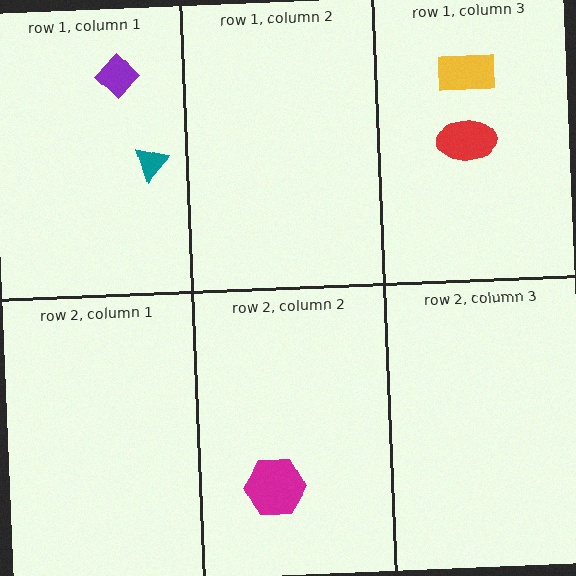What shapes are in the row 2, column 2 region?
The magenta hexagon.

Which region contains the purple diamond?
The row 1, column 1 region.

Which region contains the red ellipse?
The row 1, column 3 region.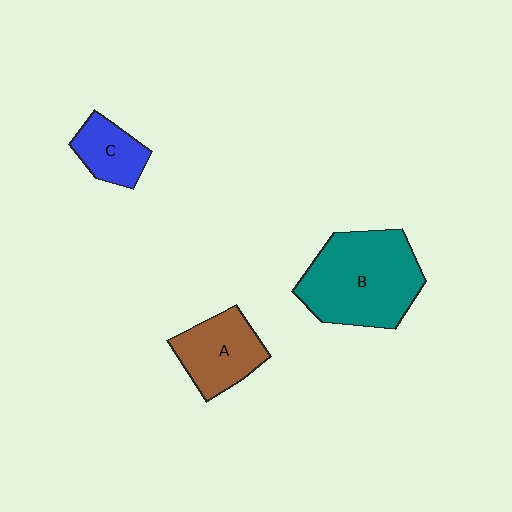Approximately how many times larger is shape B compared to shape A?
Approximately 1.8 times.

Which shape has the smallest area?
Shape C (blue).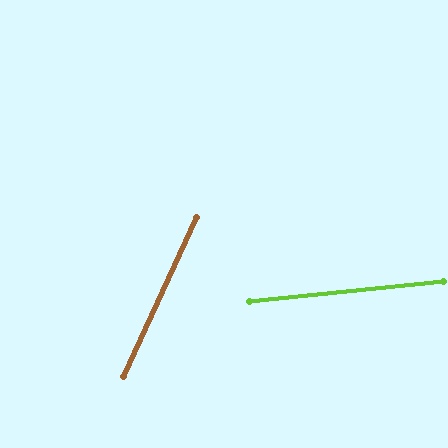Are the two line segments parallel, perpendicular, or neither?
Neither parallel nor perpendicular — they differ by about 60°.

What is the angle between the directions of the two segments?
Approximately 60 degrees.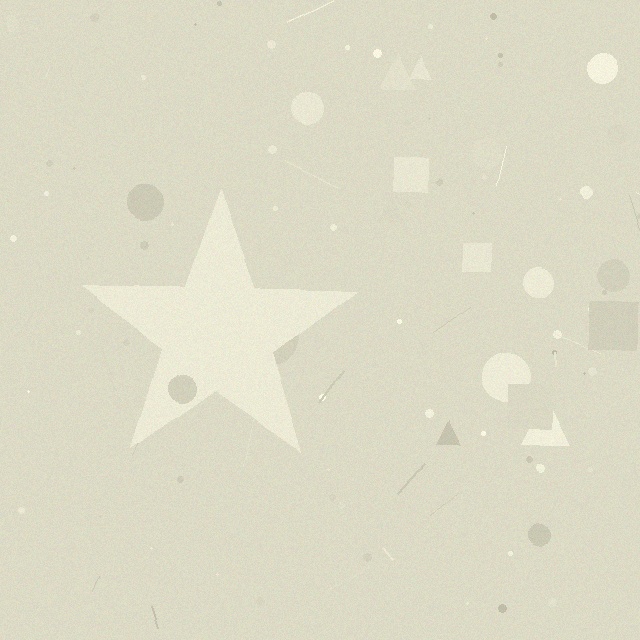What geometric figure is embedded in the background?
A star is embedded in the background.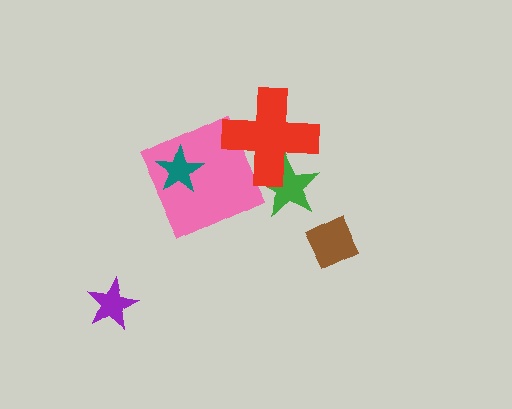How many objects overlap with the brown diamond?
0 objects overlap with the brown diamond.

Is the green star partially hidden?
Yes, it is partially covered by another shape.